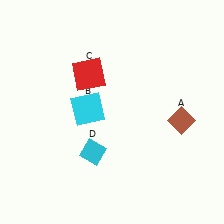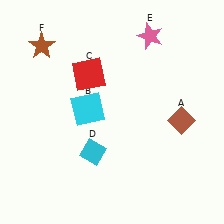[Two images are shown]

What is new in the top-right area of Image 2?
A pink star (E) was added in the top-right area of Image 2.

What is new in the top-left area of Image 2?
A brown star (F) was added in the top-left area of Image 2.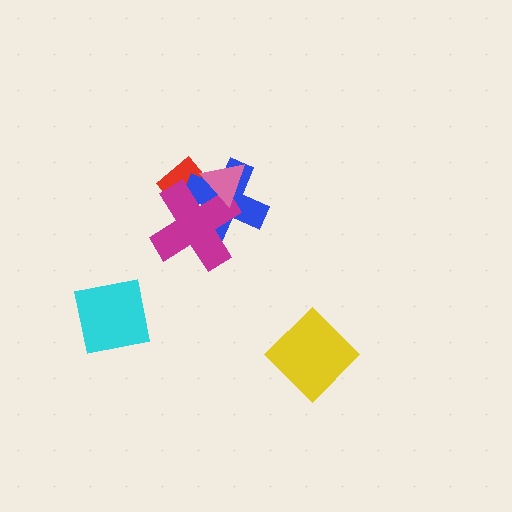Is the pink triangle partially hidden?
No, no other shape covers it.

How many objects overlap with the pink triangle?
3 objects overlap with the pink triangle.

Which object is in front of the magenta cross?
The pink triangle is in front of the magenta cross.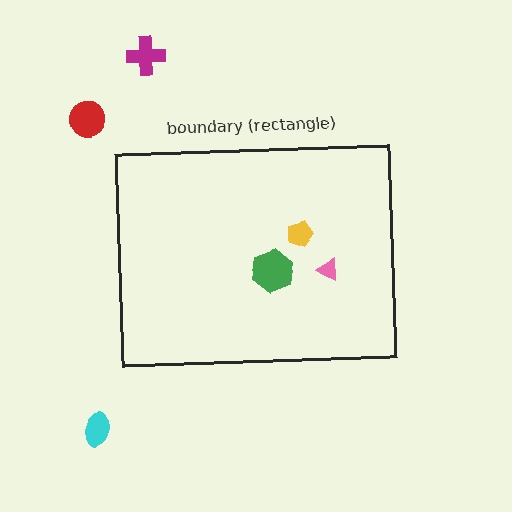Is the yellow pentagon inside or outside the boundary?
Inside.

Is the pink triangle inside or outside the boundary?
Inside.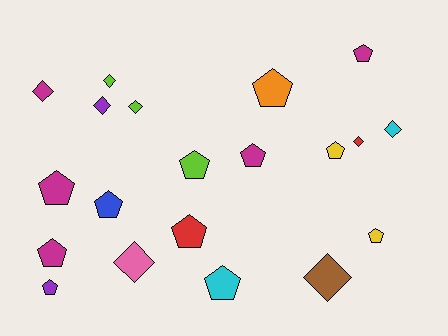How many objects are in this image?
There are 20 objects.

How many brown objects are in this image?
There is 1 brown object.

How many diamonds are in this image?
There are 8 diamonds.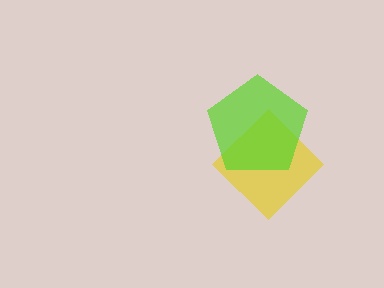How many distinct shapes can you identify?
There are 2 distinct shapes: a yellow diamond, a lime pentagon.